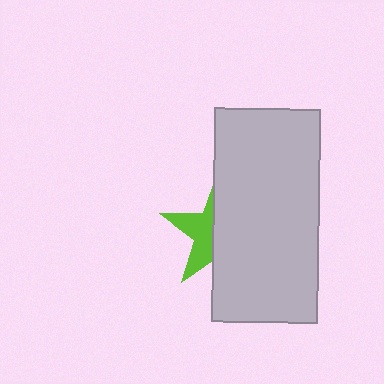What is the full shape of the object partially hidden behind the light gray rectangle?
The partially hidden object is a lime star.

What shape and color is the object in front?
The object in front is a light gray rectangle.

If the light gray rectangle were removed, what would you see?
You would see the complete lime star.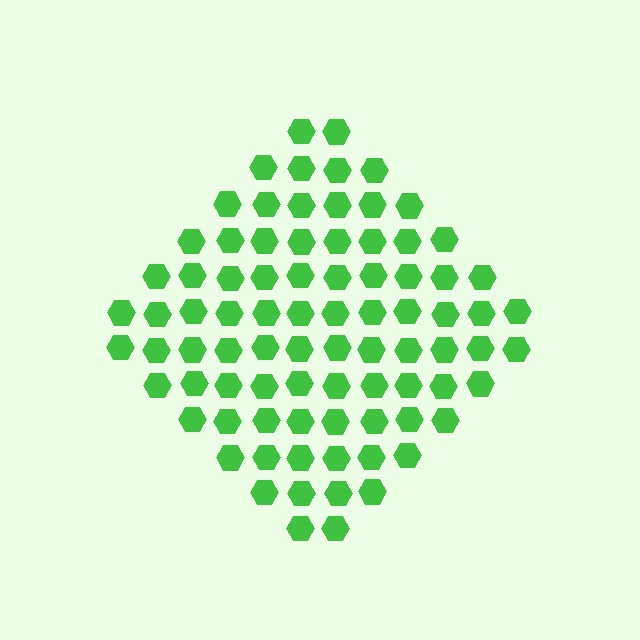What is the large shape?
The large shape is a diamond.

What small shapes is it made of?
It is made of small hexagons.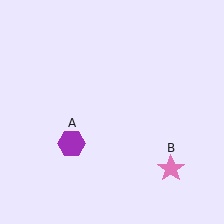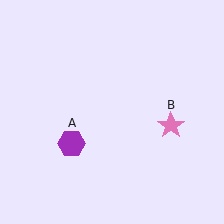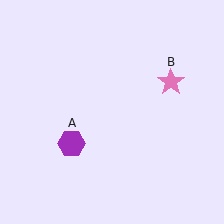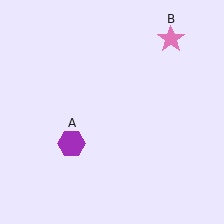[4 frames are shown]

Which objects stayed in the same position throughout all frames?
Purple hexagon (object A) remained stationary.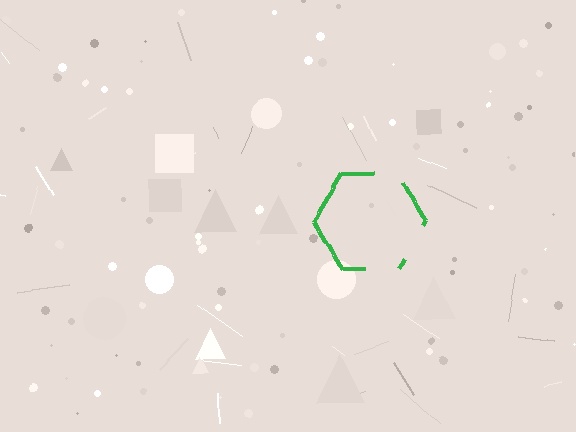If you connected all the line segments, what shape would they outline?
They would outline a hexagon.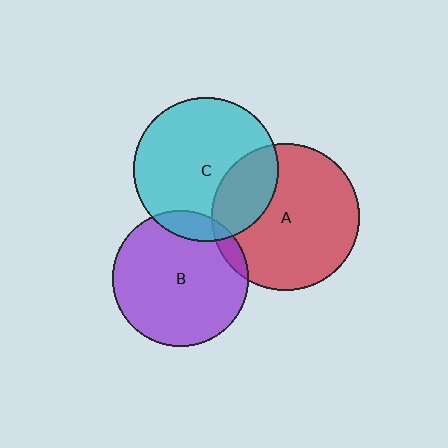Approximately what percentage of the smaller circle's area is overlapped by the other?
Approximately 25%.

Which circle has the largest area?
Circle A (red).